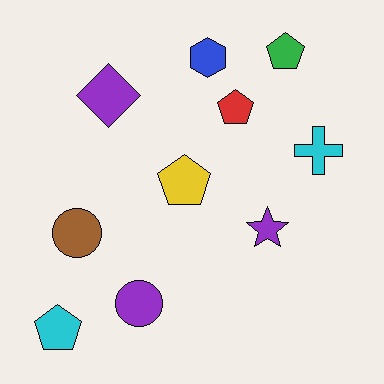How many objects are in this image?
There are 10 objects.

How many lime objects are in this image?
There are no lime objects.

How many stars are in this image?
There is 1 star.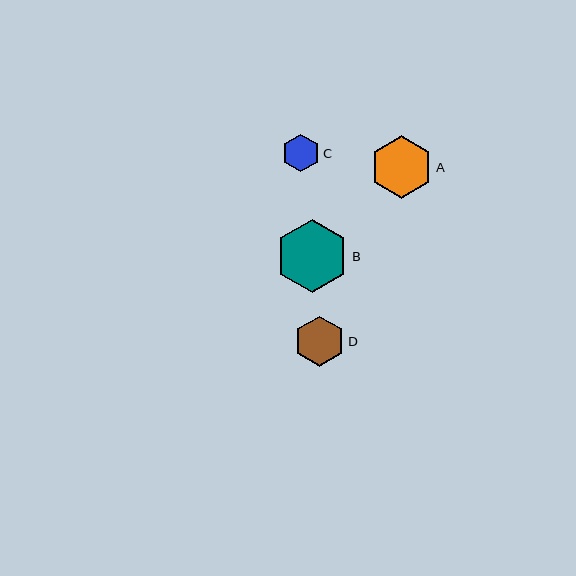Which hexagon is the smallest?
Hexagon C is the smallest with a size of approximately 38 pixels.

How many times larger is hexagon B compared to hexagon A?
Hexagon B is approximately 1.2 times the size of hexagon A.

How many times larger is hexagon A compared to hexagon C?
Hexagon A is approximately 1.7 times the size of hexagon C.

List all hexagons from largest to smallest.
From largest to smallest: B, A, D, C.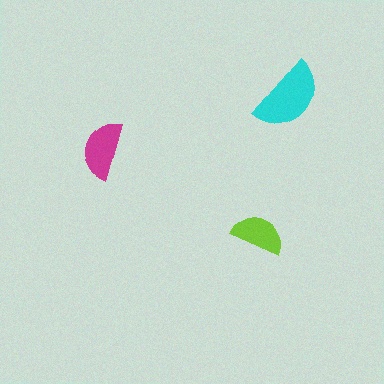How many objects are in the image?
There are 3 objects in the image.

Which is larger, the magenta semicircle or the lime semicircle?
The magenta one.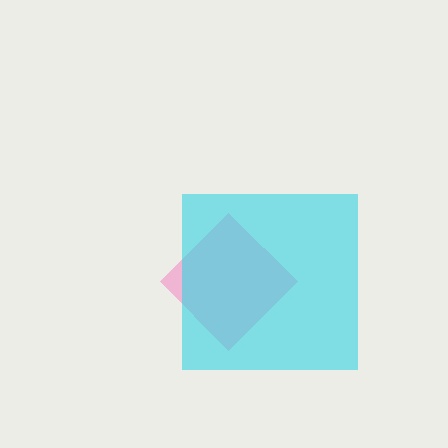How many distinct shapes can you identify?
There are 2 distinct shapes: a pink diamond, a cyan square.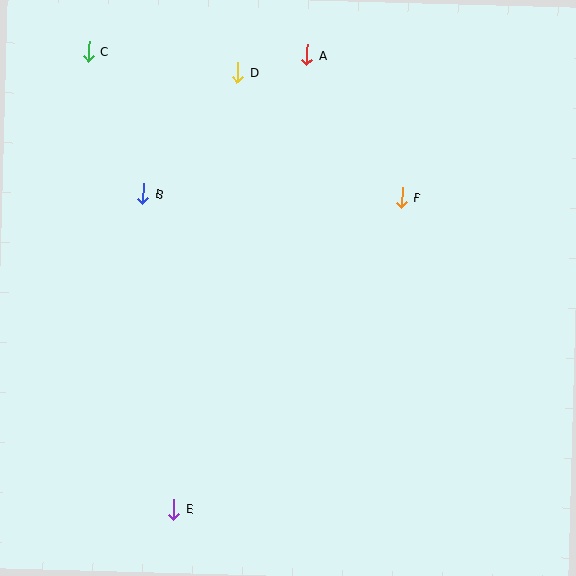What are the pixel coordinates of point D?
Point D is at (238, 72).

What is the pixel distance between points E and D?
The distance between E and D is 442 pixels.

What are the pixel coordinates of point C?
Point C is at (89, 51).